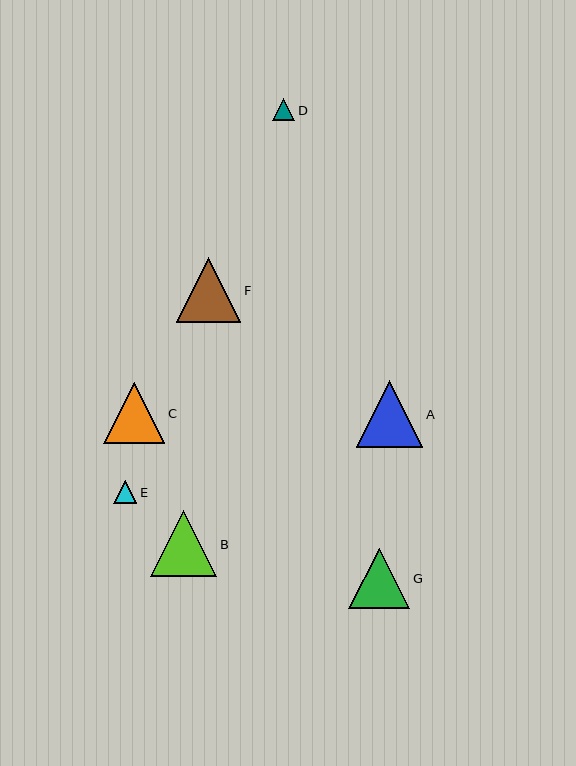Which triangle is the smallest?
Triangle D is the smallest with a size of approximately 23 pixels.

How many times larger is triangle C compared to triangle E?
Triangle C is approximately 2.6 times the size of triangle E.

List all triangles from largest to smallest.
From largest to smallest: A, B, F, C, G, E, D.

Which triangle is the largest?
Triangle A is the largest with a size of approximately 67 pixels.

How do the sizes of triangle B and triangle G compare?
Triangle B and triangle G are approximately the same size.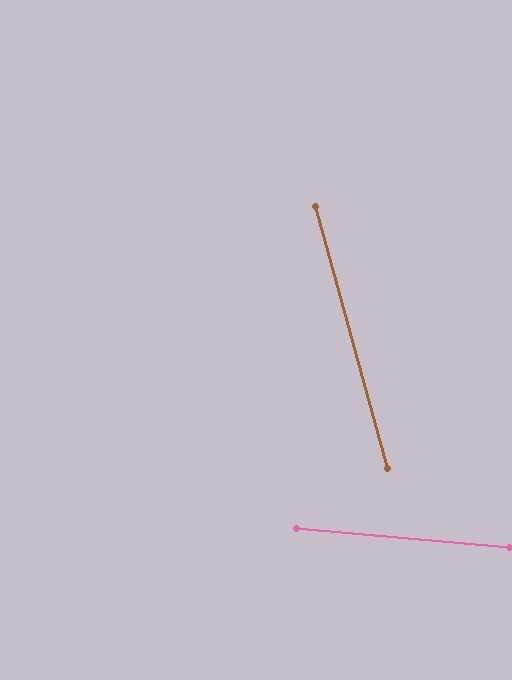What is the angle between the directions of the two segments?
Approximately 70 degrees.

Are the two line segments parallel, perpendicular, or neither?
Neither parallel nor perpendicular — they differ by about 70°.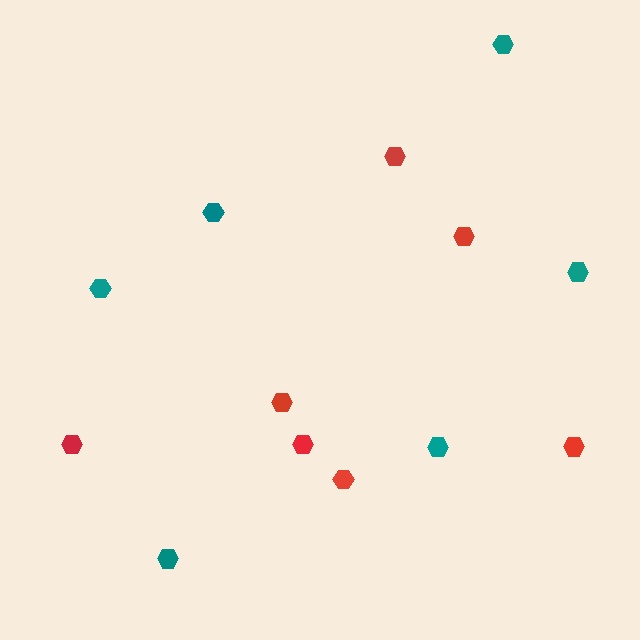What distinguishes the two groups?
There are 2 groups: one group of red hexagons (7) and one group of teal hexagons (6).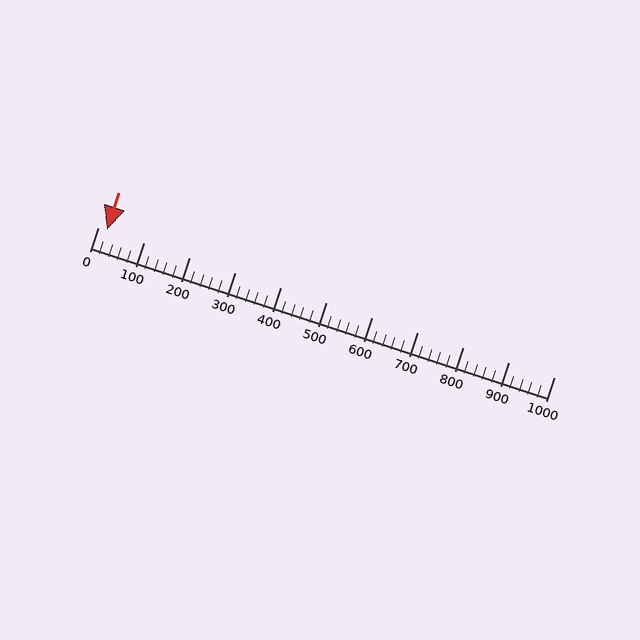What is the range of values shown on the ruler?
The ruler shows values from 0 to 1000.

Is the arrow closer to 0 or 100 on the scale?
The arrow is closer to 0.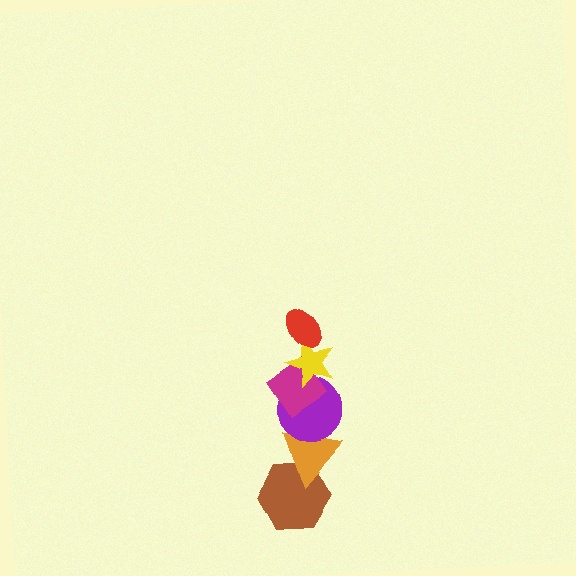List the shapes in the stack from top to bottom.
From top to bottom: the red ellipse, the yellow star, the magenta diamond, the purple circle, the orange triangle, the brown hexagon.